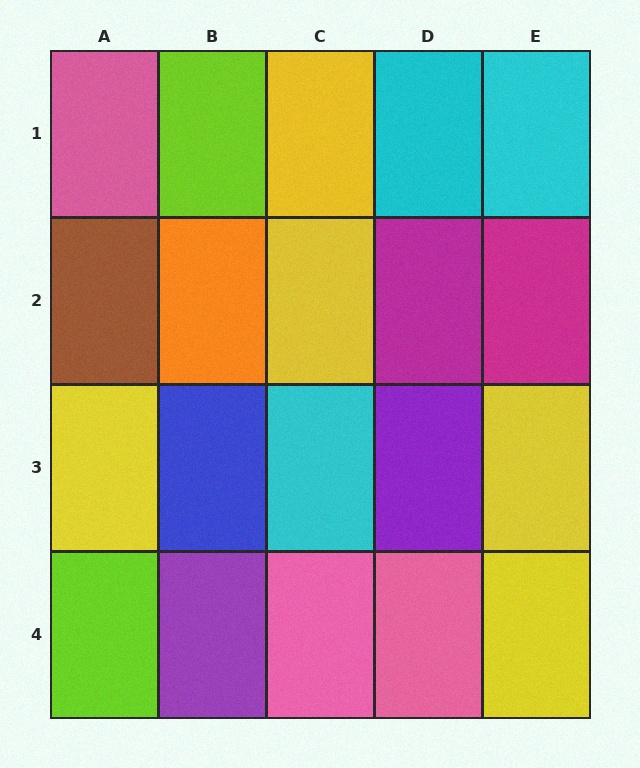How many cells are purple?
2 cells are purple.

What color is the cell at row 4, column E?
Yellow.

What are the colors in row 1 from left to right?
Pink, lime, yellow, cyan, cyan.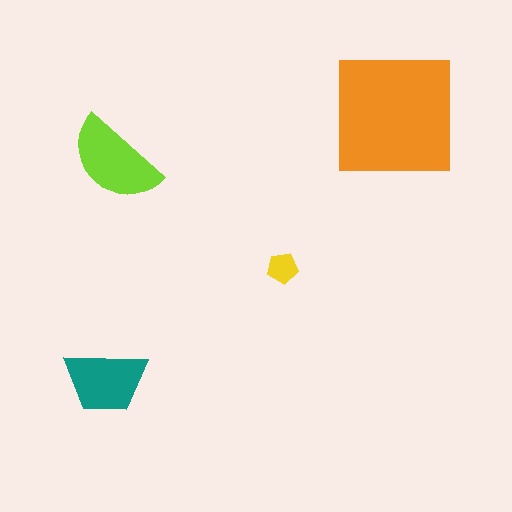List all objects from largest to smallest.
The orange square, the lime semicircle, the teal trapezoid, the yellow pentagon.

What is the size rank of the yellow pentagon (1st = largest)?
4th.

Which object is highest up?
The orange square is topmost.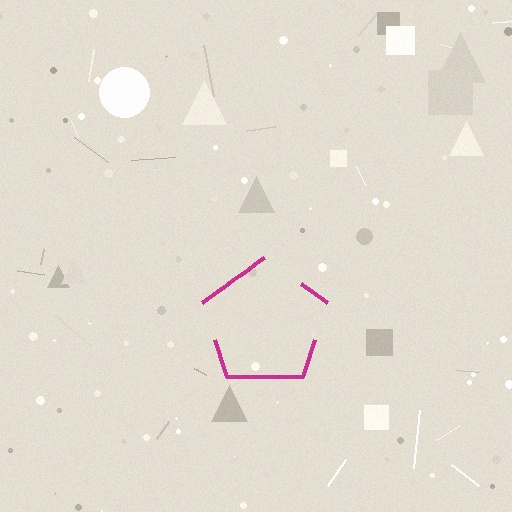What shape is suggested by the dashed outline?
The dashed outline suggests a pentagon.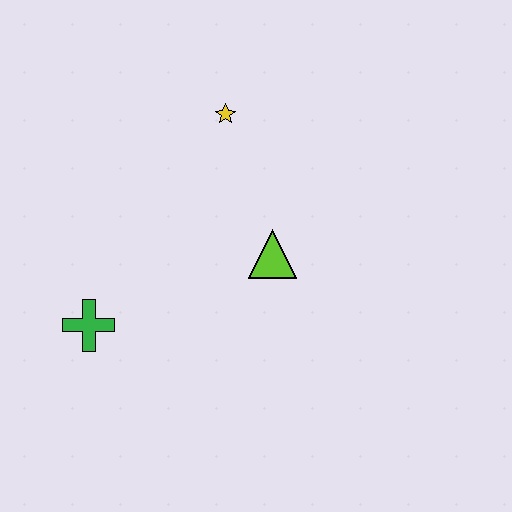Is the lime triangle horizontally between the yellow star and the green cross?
No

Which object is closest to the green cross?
The lime triangle is closest to the green cross.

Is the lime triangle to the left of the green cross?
No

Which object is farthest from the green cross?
The yellow star is farthest from the green cross.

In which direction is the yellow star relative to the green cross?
The yellow star is above the green cross.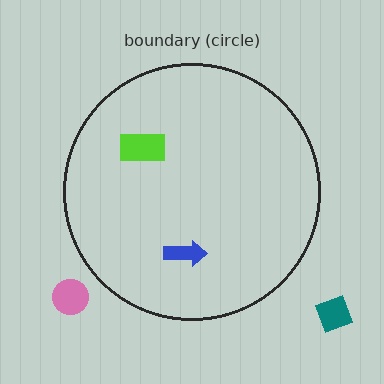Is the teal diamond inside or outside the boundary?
Outside.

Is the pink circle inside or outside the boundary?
Outside.